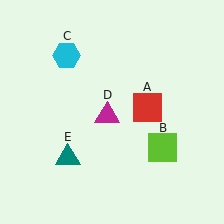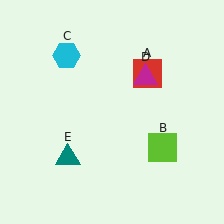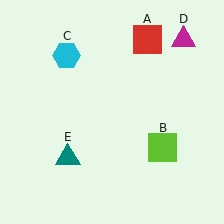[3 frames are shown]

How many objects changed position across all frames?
2 objects changed position: red square (object A), magenta triangle (object D).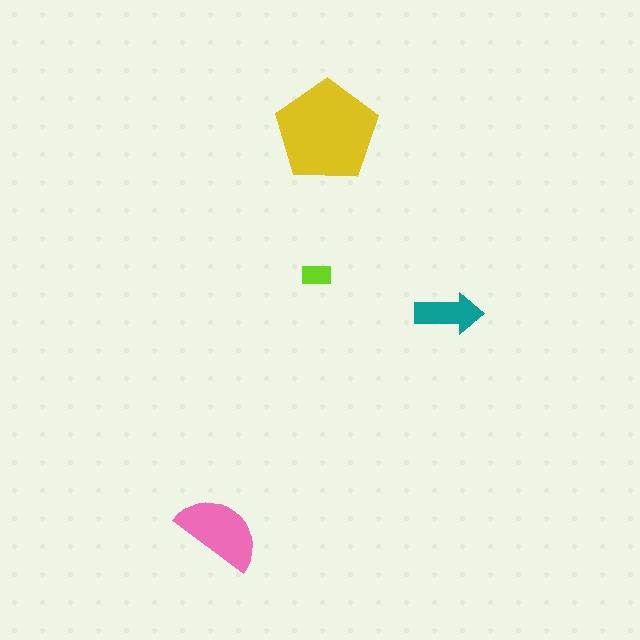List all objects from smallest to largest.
The lime rectangle, the teal arrow, the pink semicircle, the yellow pentagon.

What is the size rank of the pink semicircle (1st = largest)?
2nd.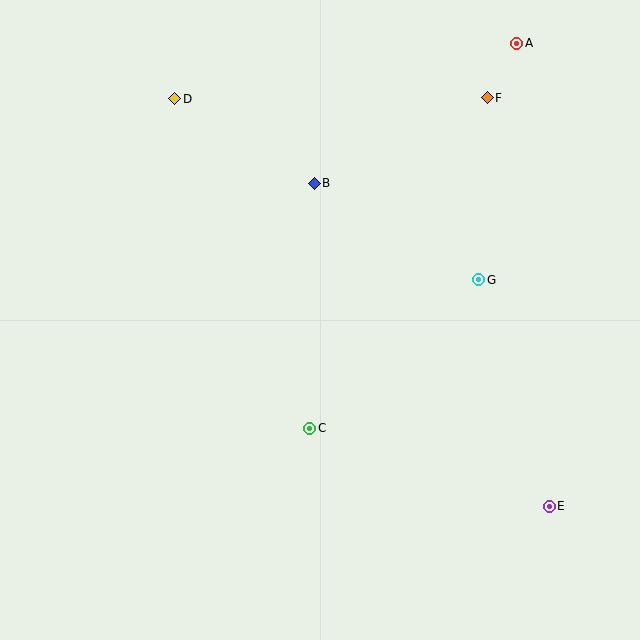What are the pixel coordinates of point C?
Point C is at (310, 429).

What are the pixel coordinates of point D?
Point D is at (175, 99).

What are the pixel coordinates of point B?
Point B is at (314, 183).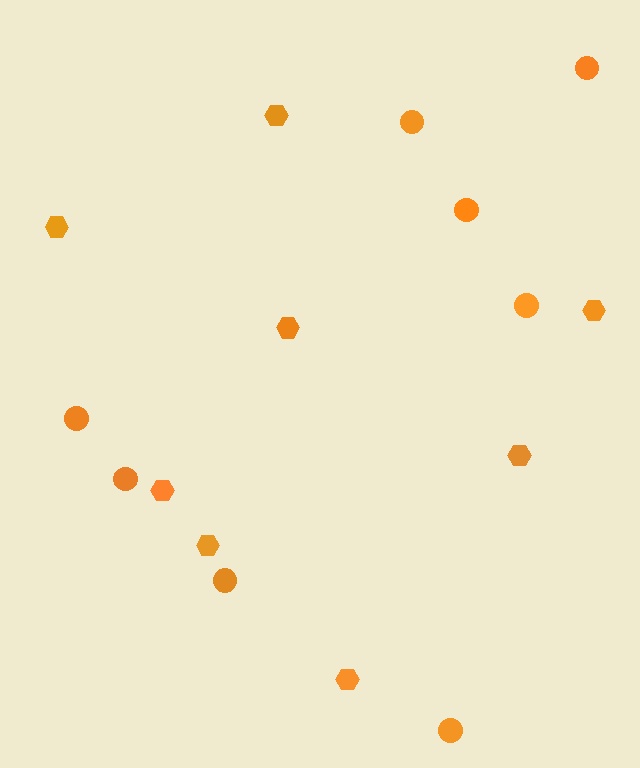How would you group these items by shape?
There are 2 groups: one group of circles (8) and one group of hexagons (8).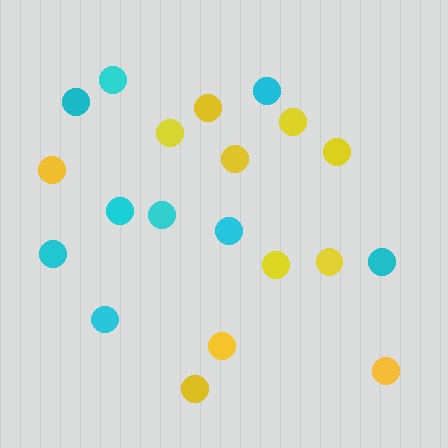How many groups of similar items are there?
There are 2 groups: one group of yellow circles (11) and one group of cyan circles (9).